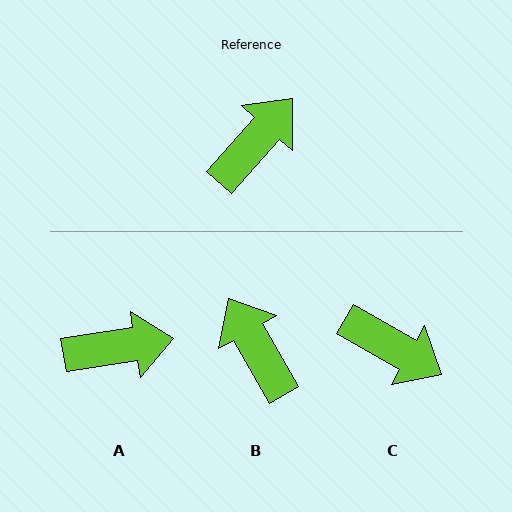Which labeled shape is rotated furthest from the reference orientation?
C, about 78 degrees away.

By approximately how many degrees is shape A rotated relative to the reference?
Approximately 40 degrees clockwise.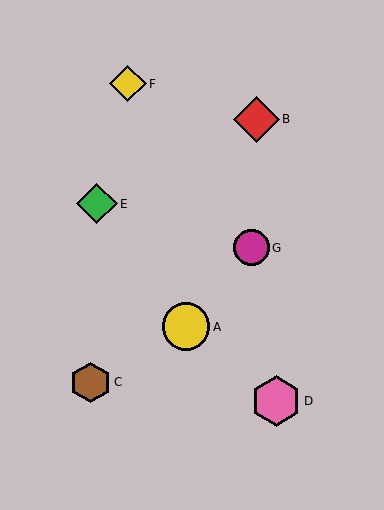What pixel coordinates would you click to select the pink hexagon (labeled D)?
Click at (276, 401) to select the pink hexagon D.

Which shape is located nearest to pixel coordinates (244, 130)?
The red diamond (labeled B) at (256, 119) is nearest to that location.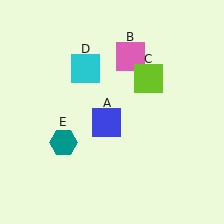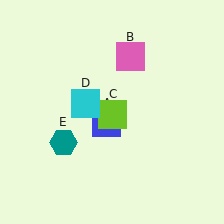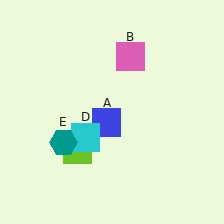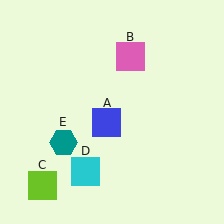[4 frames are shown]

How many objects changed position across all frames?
2 objects changed position: lime square (object C), cyan square (object D).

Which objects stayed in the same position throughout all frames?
Blue square (object A) and pink square (object B) and teal hexagon (object E) remained stationary.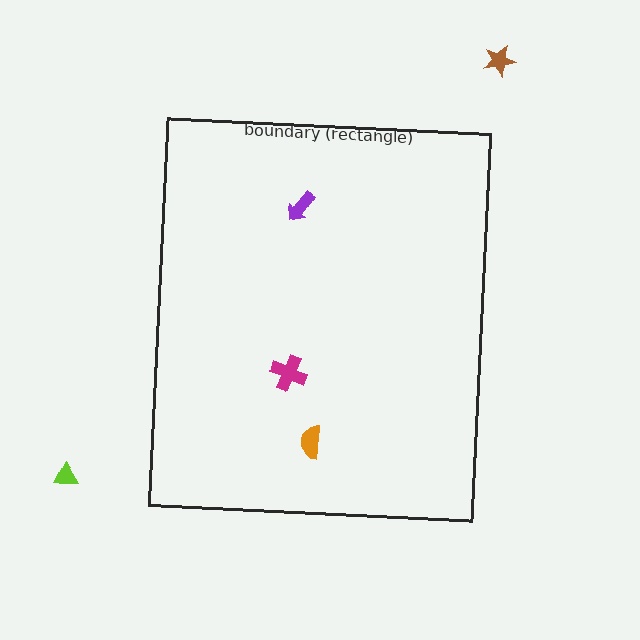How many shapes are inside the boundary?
3 inside, 2 outside.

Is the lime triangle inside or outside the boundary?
Outside.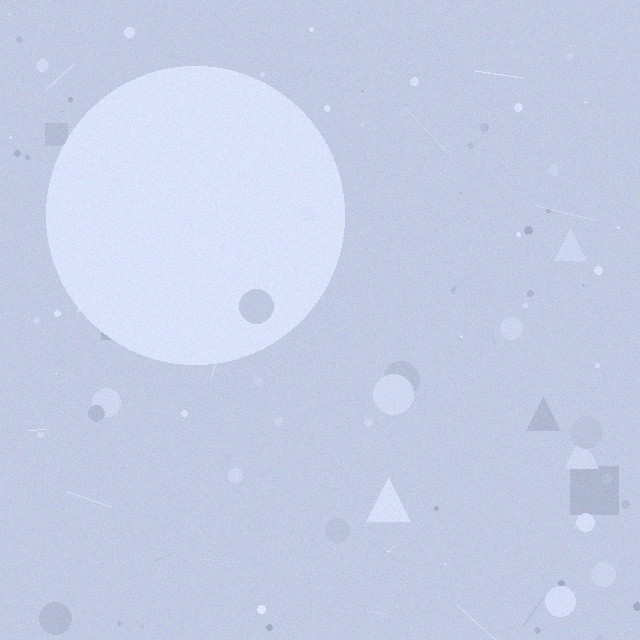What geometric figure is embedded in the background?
A circle is embedded in the background.